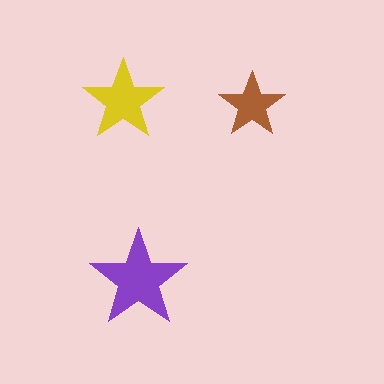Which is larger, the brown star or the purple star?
The purple one.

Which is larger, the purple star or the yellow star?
The purple one.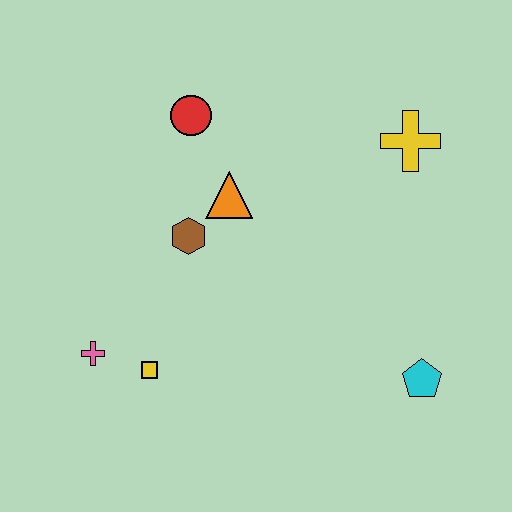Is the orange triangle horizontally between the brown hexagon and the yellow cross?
Yes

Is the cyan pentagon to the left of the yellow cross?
No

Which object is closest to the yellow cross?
The orange triangle is closest to the yellow cross.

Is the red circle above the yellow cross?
Yes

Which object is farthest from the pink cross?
The yellow cross is farthest from the pink cross.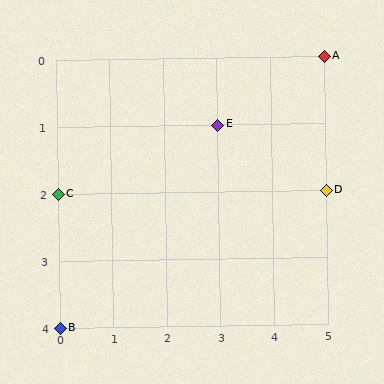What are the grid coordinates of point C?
Point C is at grid coordinates (0, 2).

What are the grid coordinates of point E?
Point E is at grid coordinates (3, 1).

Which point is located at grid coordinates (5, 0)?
Point A is at (5, 0).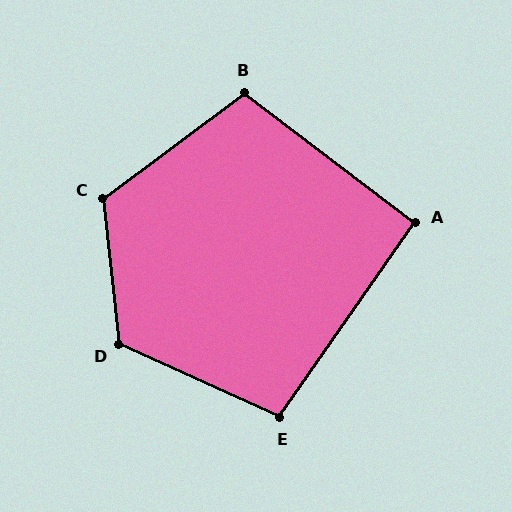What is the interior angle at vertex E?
Approximately 100 degrees (obtuse).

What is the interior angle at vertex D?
Approximately 121 degrees (obtuse).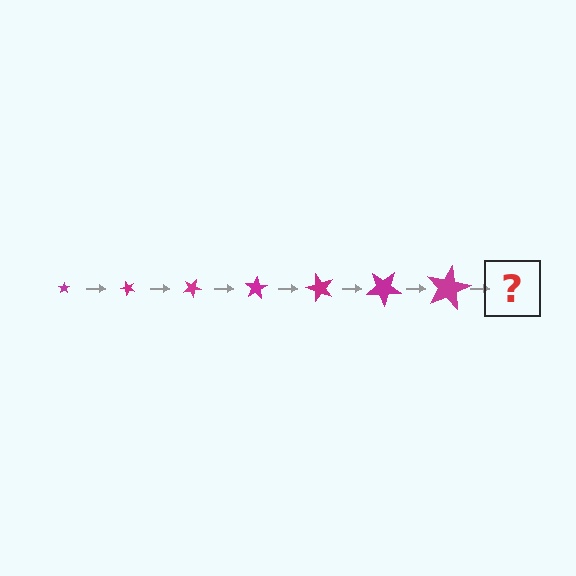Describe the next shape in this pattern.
It should be a star, larger than the previous one and rotated 350 degrees from the start.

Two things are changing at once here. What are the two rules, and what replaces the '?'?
The two rules are that the star grows larger each step and it rotates 50 degrees each step. The '?' should be a star, larger than the previous one and rotated 350 degrees from the start.